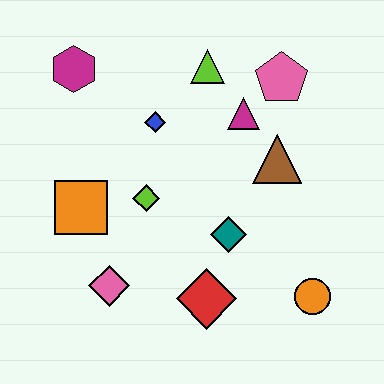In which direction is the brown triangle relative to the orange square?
The brown triangle is to the right of the orange square.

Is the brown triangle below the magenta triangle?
Yes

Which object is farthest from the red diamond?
The magenta hexagon is farthest from the red diamond.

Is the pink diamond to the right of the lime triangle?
No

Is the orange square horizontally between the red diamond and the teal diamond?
No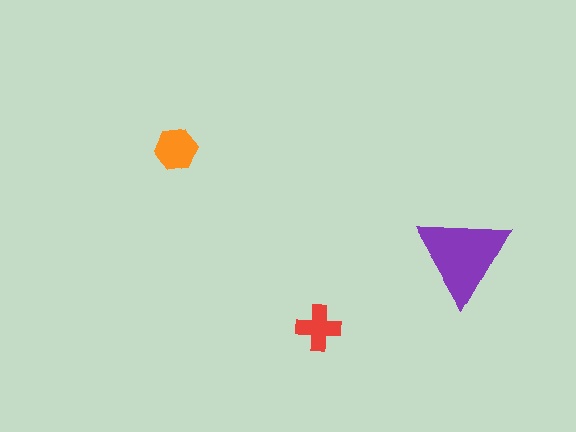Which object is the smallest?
The red cross.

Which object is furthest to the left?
The orange hexagon is leftmost.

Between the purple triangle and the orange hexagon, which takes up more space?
The purple triangle.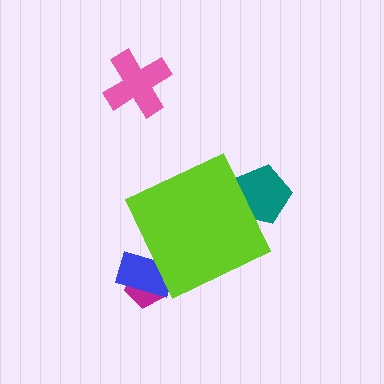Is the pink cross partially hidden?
No, the pink cross is fully visible.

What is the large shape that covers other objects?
A lime diamond.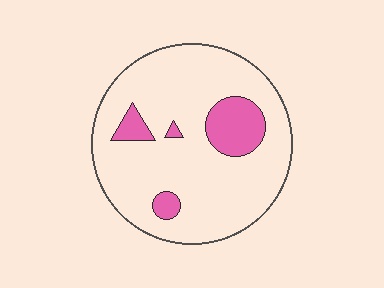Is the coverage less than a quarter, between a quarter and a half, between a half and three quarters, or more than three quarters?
Less than a quarter.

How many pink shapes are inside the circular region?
4.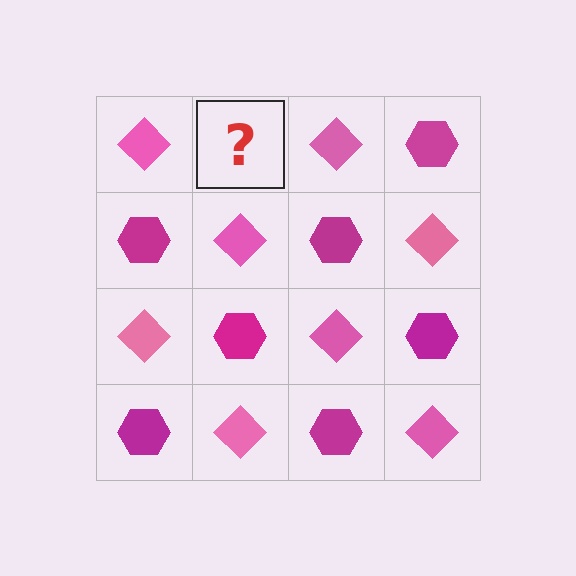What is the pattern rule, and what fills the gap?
The rule is that it alternates pink diamond and magenta hexagon in a checkerboard pattern. The gap should be filled with a magenta hexagon.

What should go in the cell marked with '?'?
The missing cell should contain a magenta hexagon.